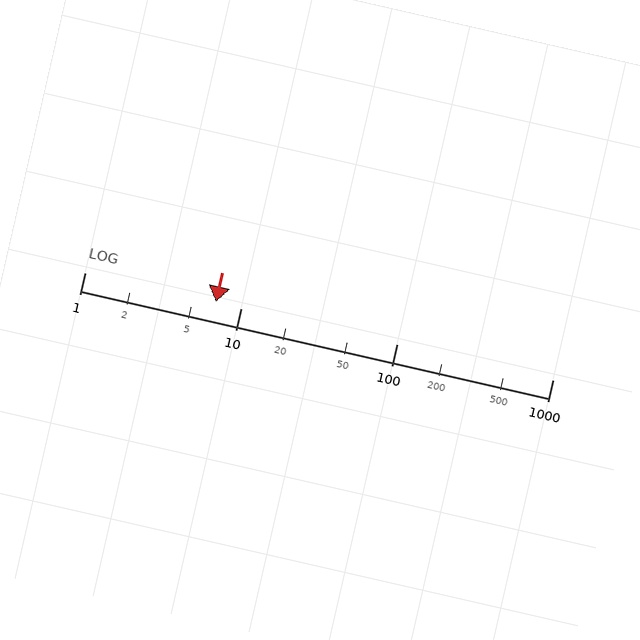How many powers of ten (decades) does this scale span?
The scale spans 3 decades, from 1 to 1000.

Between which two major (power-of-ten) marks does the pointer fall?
The pointer is between 1 and 10.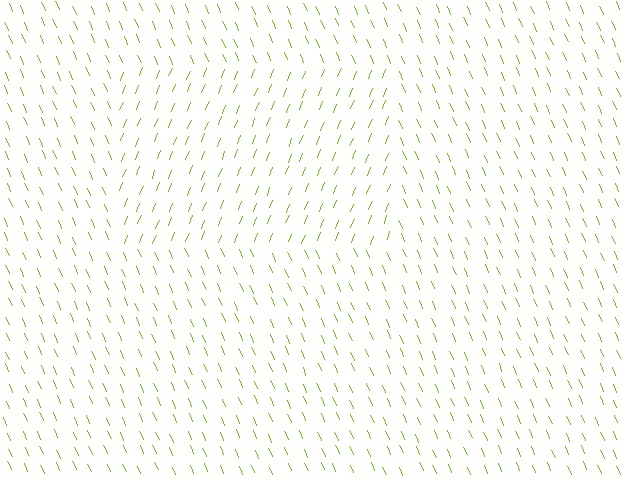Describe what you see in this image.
The image is filled with small lime line segments. A rectangle region in the image has lines oriented differently from the surrounding lines, creating a visible texture boundary.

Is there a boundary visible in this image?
Yes, there is a texture boundary formed by a change in line orientation.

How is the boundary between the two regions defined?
The boundary is defined purely by a change in line orientation (approximately 45 degrees difference). All lines are the same color and thickness.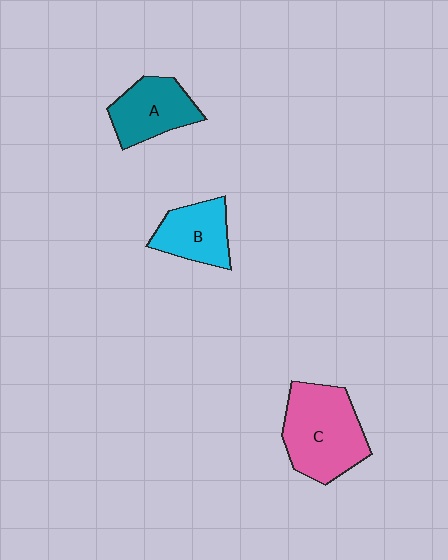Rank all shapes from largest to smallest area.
From largest to smallest: C (pink), A (teal), B (cyan).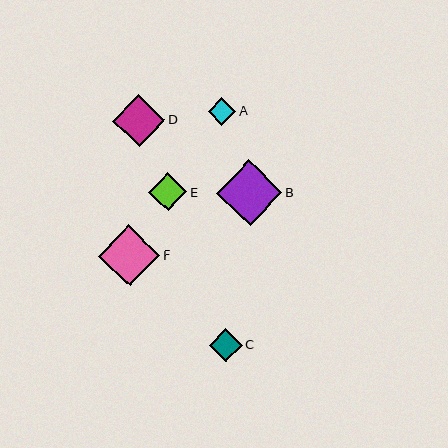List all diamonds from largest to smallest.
From largest to smallest: B, F, D, E, C, A.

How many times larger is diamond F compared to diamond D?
Diamond F is approximately 1.2 times the size of diamond D.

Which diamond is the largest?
Diamond B is the largest with a size of approximately 65 pixels.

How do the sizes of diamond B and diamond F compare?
Diamond B and diamond F are approximately the same size.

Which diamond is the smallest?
Diamond A is the smallest with a size of approximately 28 pixels.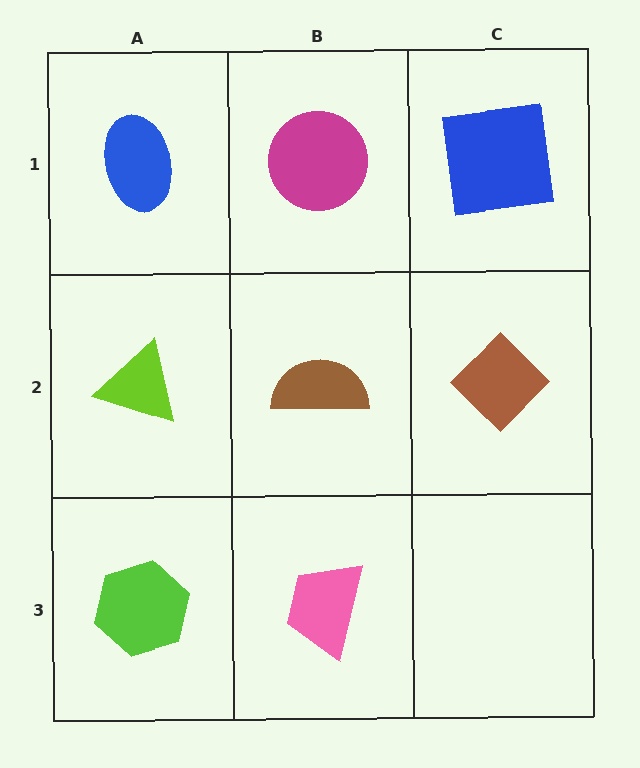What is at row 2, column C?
A brown diamond.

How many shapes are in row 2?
3 shapes.